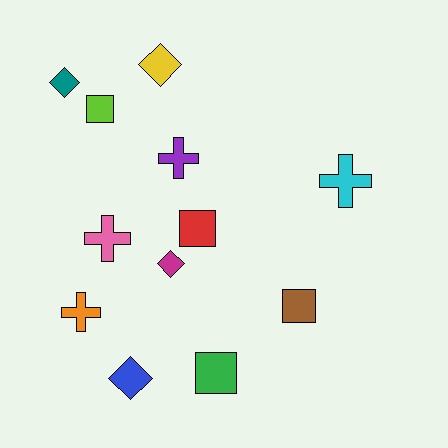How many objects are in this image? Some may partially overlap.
There are 12 objects.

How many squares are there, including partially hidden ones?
There are 4 squares.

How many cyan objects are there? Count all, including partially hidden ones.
There is 1 cyan object.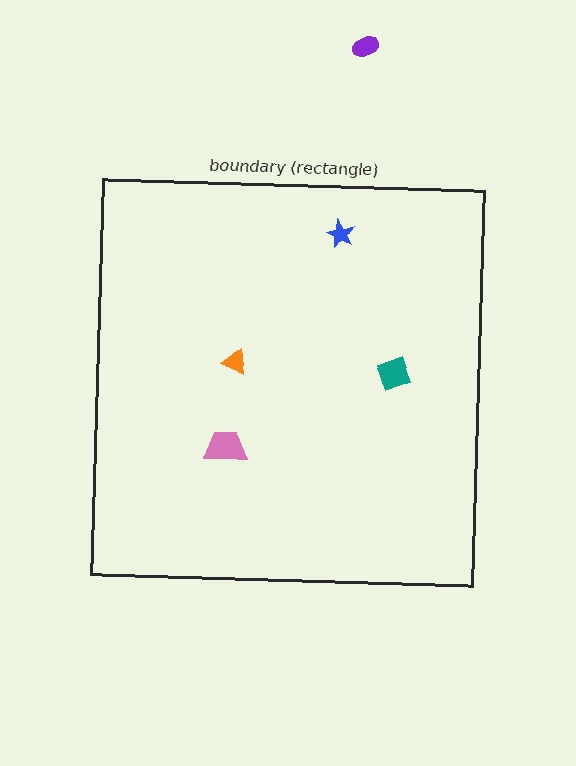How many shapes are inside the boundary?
4 inside, 1 outside.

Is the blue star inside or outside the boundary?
Inside.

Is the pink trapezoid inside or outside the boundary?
Inside.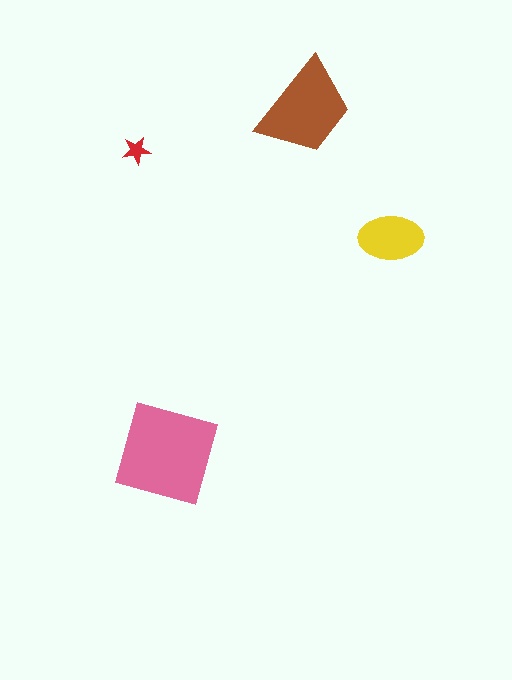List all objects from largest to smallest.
The pink diamond, the brown trapezoid, the yellow ellipse, the red star.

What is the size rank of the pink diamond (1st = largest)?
1st.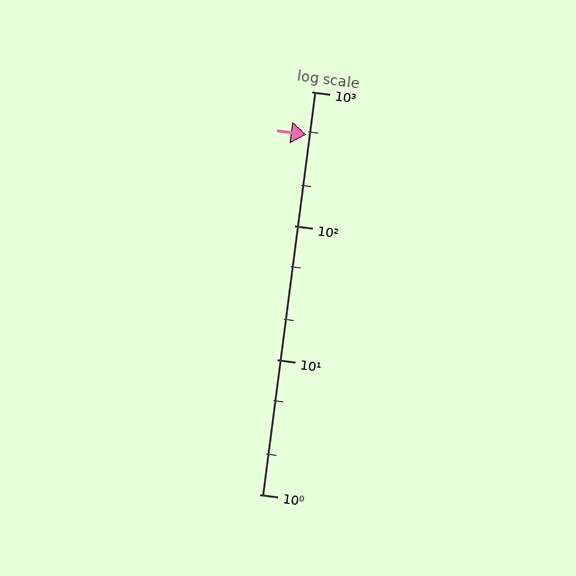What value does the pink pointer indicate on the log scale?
The pointer indicates approximately 480.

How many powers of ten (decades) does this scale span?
The scale spans 3 decades, from 1 to 1000.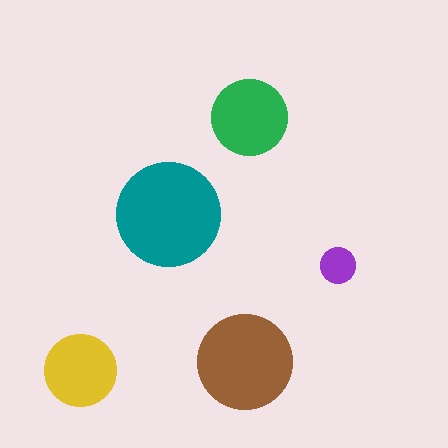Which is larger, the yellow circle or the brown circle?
The brown one.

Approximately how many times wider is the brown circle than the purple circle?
About 2.5 times wider.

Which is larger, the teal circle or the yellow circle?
The teal one.